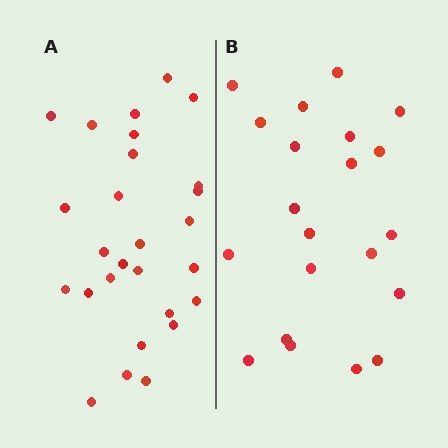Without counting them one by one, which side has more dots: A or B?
Region A (the left region) has more dots.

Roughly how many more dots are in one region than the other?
Region A has about 6 more dots than region B.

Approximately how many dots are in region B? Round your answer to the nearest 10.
About 20 dots. (The exact count is 21, which rounds to 20.)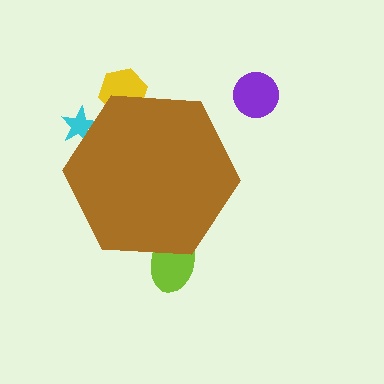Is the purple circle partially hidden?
No, the purple circle is fully visible.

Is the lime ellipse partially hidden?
Yes, the lime ellipse is partially hidden behind the brown hexagon.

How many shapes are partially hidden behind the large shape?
3 shapes are partially hidden.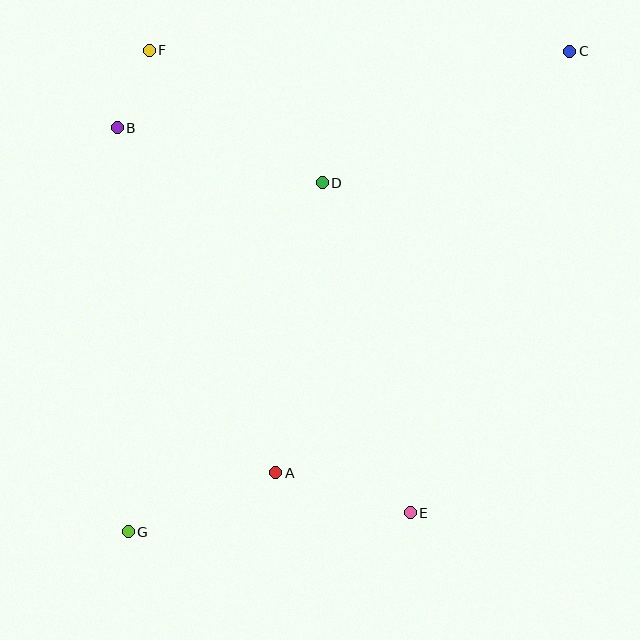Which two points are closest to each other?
Points B and F are closest to each other.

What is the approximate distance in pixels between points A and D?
The distance between A and D is approximately 294 pixels.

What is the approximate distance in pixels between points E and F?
The distance between E and F is approximately 531 pixels.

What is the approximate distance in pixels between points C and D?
The distance between C and D is approximately 280 pixels.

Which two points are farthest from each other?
Points C and G are farthest from each other.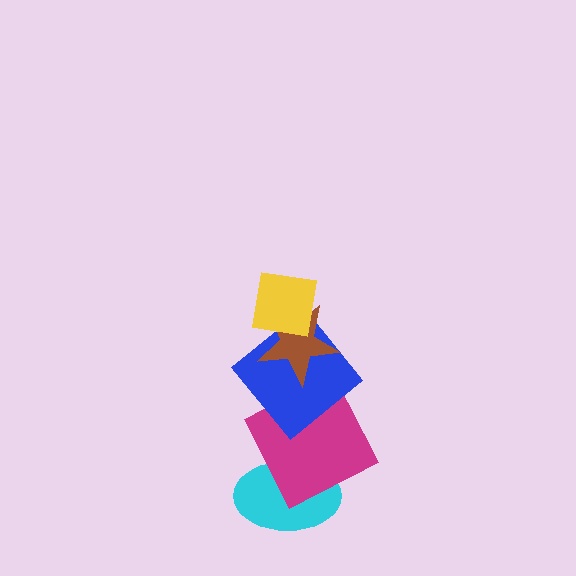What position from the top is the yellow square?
The yellow square is 1st from the top.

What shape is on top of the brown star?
The yellow square is on top of the brown star.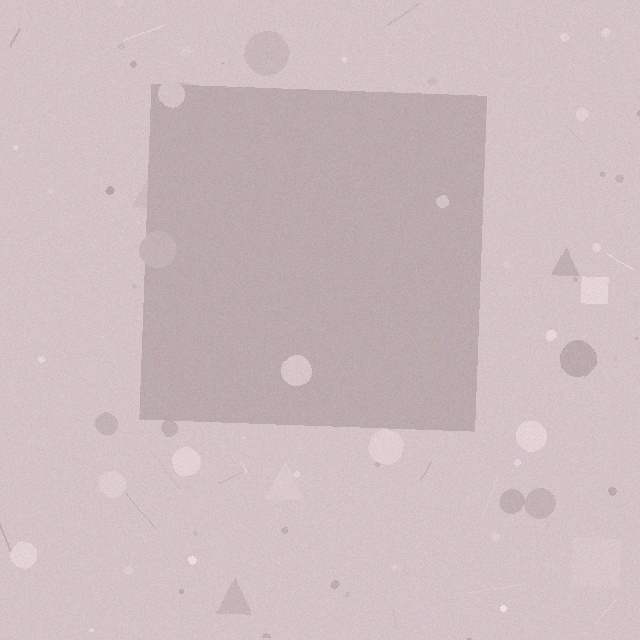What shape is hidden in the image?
A square is hidden in the image.